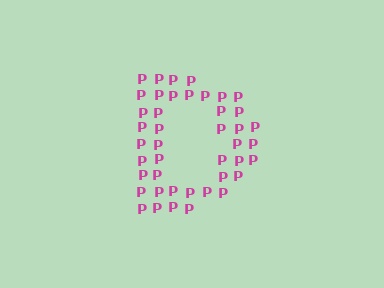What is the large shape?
The large shape is the letter D.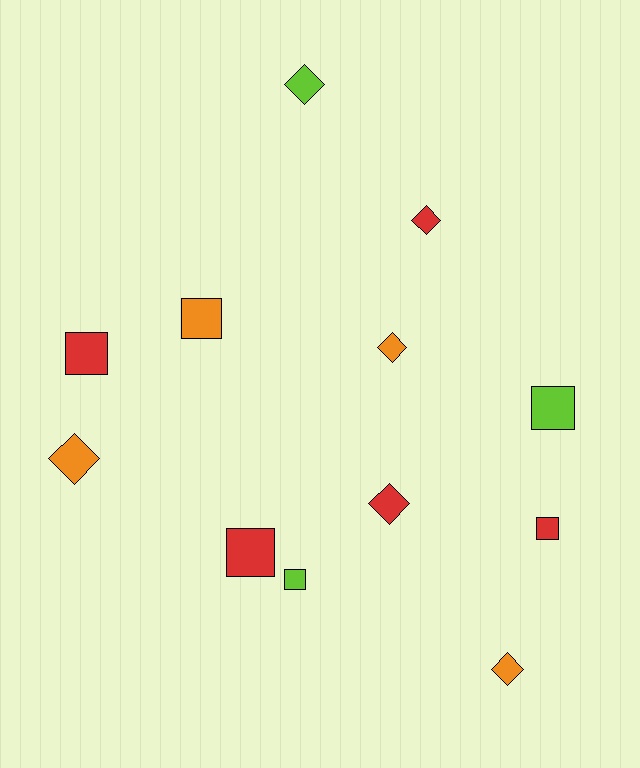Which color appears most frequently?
Red, with 5 objects.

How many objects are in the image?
There are 12 objects.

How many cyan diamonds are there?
There are no cyan diamonds.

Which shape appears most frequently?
Square, with 6 objects.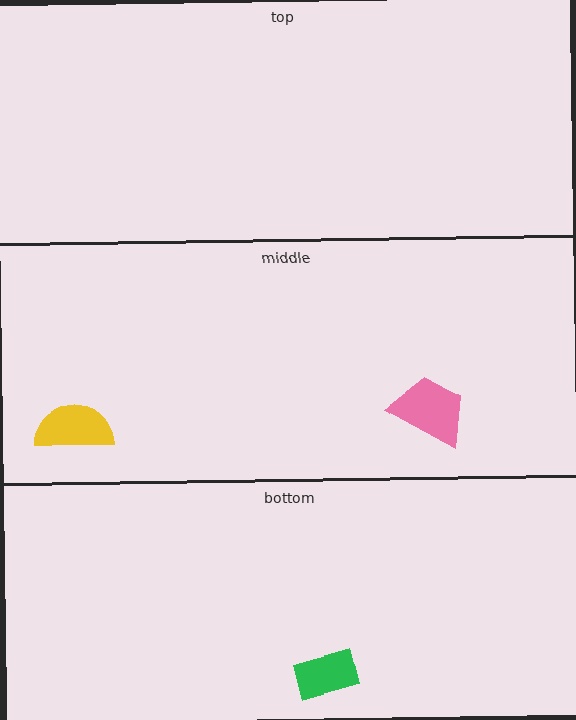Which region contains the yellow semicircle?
The middle region.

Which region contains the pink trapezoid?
The middle region.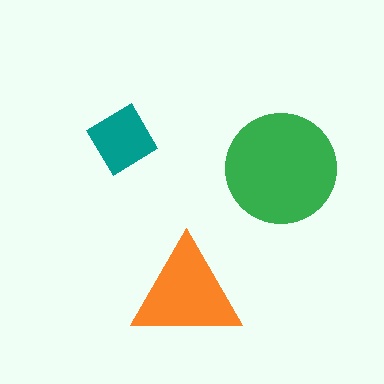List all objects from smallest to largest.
The teal diamond, the orange triangle, the green circle.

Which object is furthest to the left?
The teal diamond is leftmost.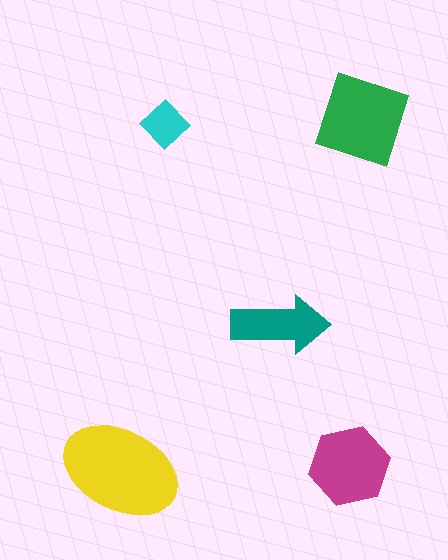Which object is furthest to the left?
The yellow ellipse is leftmost.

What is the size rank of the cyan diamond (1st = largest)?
5th.